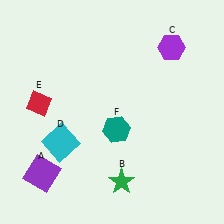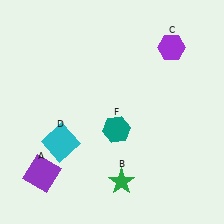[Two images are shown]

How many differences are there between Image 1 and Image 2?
There is 1 difference between the two images.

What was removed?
The red diamond (E) was removed in Image 2.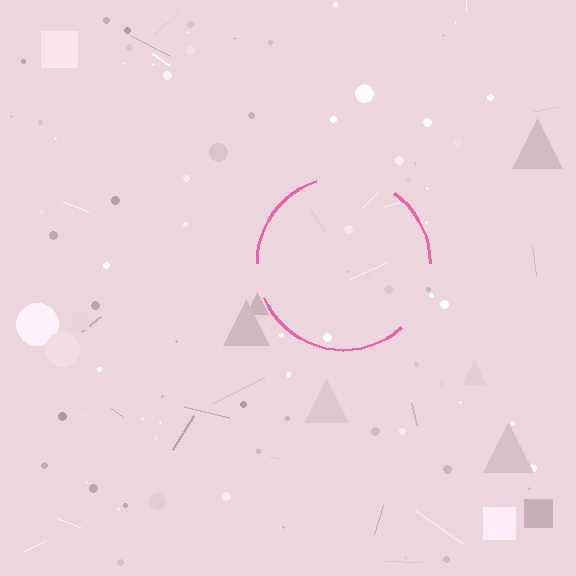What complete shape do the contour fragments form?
The contour fragments form a circle.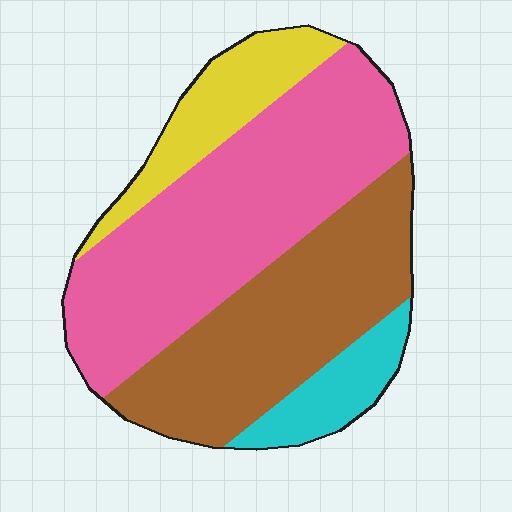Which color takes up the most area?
Pink, at roughly 45%.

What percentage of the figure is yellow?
Yellow covers around 15% of the figure.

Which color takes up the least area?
Cyan, at roughly 10%.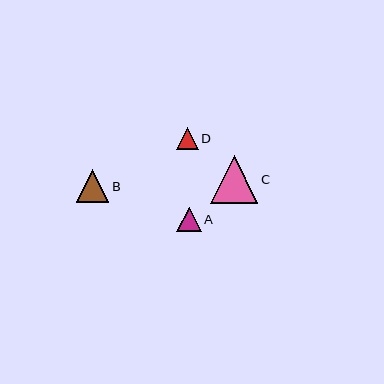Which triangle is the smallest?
Triangle D is the smallest with a size of approximately 22 pixels.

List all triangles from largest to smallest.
From largest to smallest: C, B, A, D.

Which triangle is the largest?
Triangle C is the largest with a size of approximately 48 pixels.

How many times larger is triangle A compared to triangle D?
Triangle A is approximately 1.1 times the size of triangle D.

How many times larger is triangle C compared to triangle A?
Triangle C is approximately 1.9 times the size of triangle A.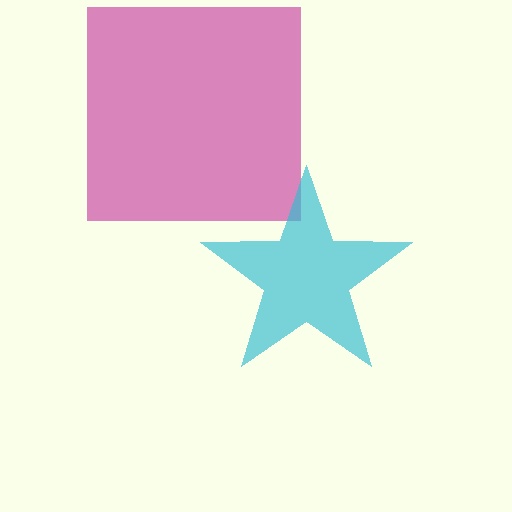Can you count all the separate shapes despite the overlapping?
Yes, there are 2 separate shapes.